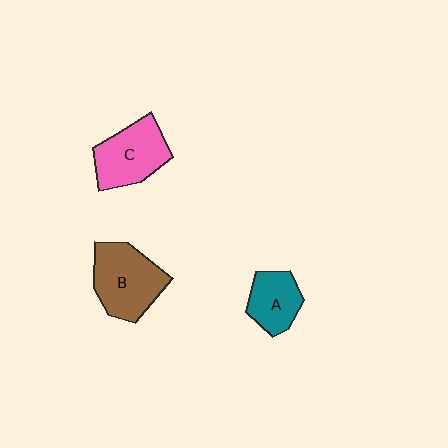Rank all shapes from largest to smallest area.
From largest to smallest: B (brown), C (pink), A (teal).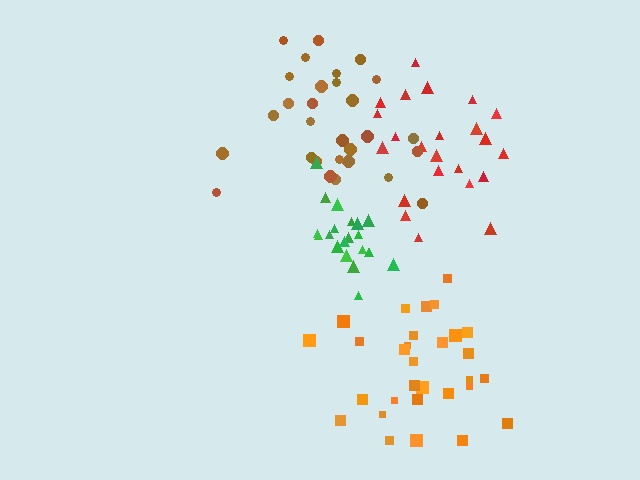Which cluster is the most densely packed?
Green.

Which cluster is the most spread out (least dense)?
Red.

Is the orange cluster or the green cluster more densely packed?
Green.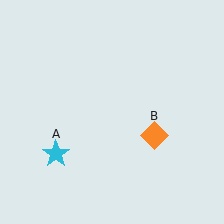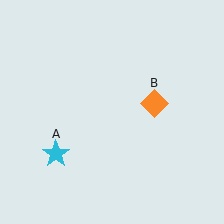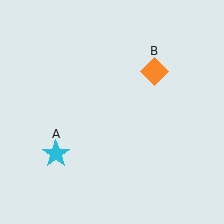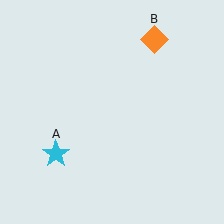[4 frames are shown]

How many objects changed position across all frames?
1 object changed position: orange diamond (object B).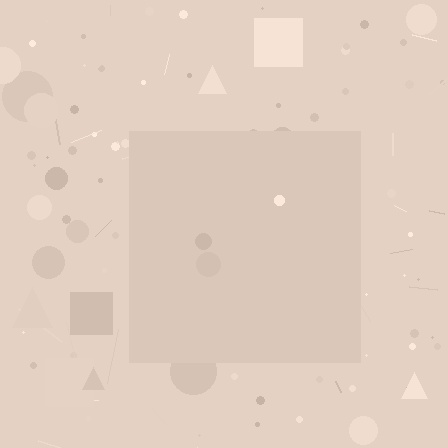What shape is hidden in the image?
A square is hidden in the image.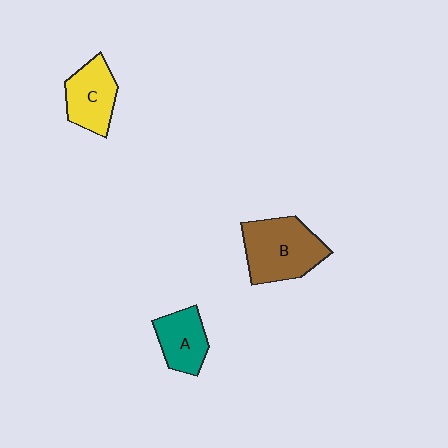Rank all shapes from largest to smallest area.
From largest to smallest: B (brown), C (yellow), A (teal).